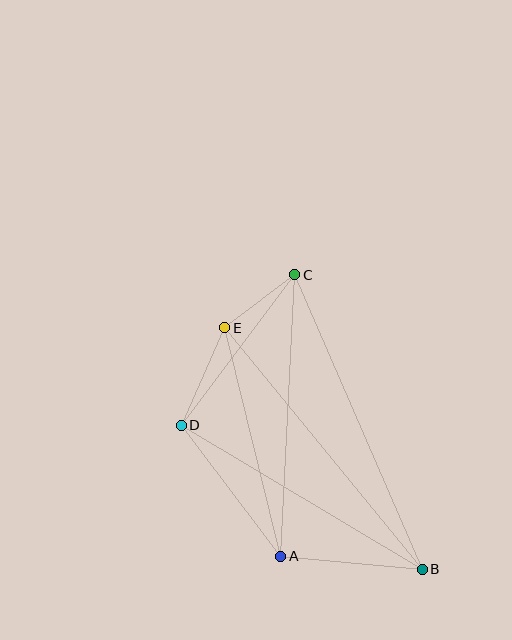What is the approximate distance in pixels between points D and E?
The distance between D and E is approximately 107 pixels.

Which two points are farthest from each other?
Points B and C are farthest from each other.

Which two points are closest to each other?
Points C and E are closest to each other.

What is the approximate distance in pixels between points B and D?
The distance between B and D is approximately 281 pixels.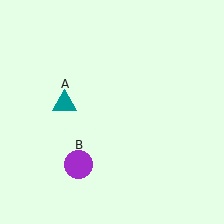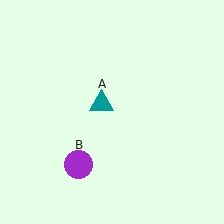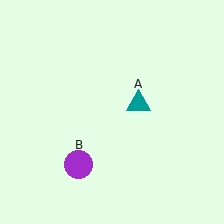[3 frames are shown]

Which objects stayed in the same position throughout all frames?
Purple circle (object B) remained stationary.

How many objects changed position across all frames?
1 object changed position: teal triangle (object A).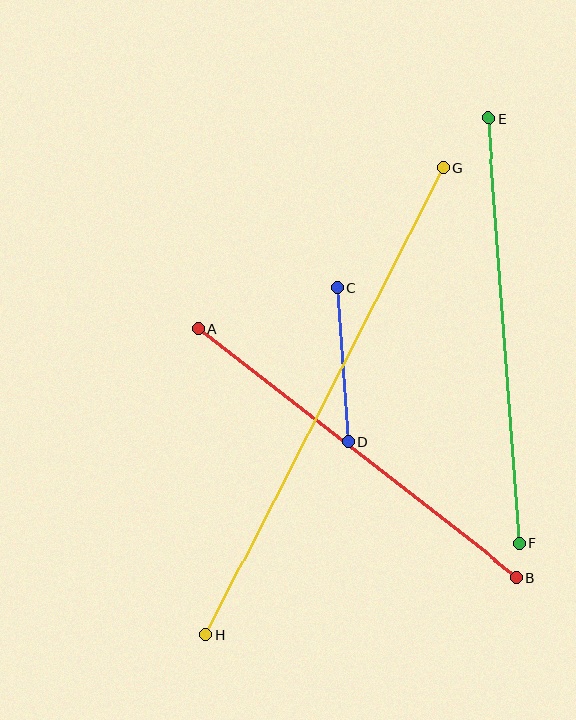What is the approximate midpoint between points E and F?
The midpoint is at approximately (504, 331) pixels.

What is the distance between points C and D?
The distance is approximately 154 pixels.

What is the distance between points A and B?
The distance is approximately 404 pixels.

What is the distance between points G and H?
The distance is approximately 523 pixels.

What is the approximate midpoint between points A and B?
The midpoint is at approximately (357, 453) pixels.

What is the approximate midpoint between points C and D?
The midpoint is at approximately (343, 365) pixels.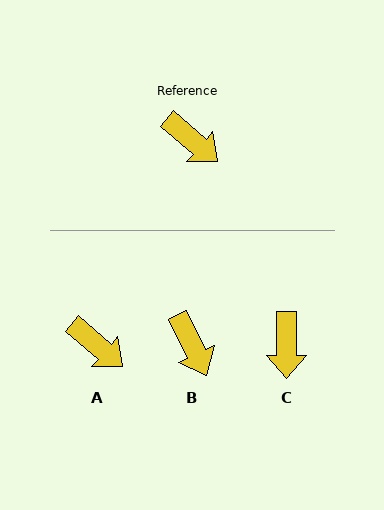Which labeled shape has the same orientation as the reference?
A.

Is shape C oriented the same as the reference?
No, it is off by about 49 degrees.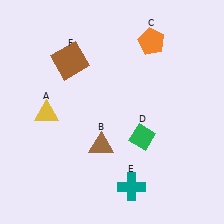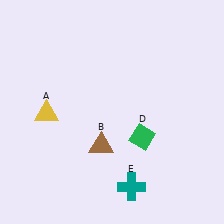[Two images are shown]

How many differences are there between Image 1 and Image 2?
There are 2 differences between the two images.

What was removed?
The orange pentagon (C), the brown square (F) were removed in Image 2.